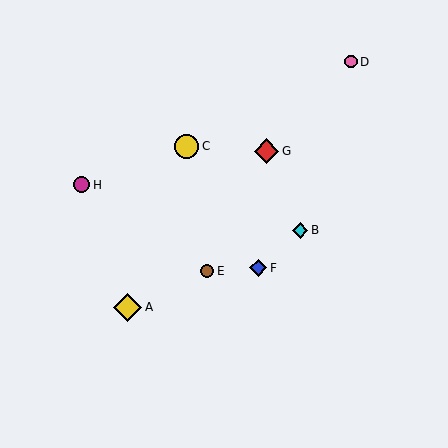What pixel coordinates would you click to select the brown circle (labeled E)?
Click at (207, 271) to select the brown circle E.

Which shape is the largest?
The yellow diamond (labeled A) is the largest.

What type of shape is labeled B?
Shape B is a cyan diamond.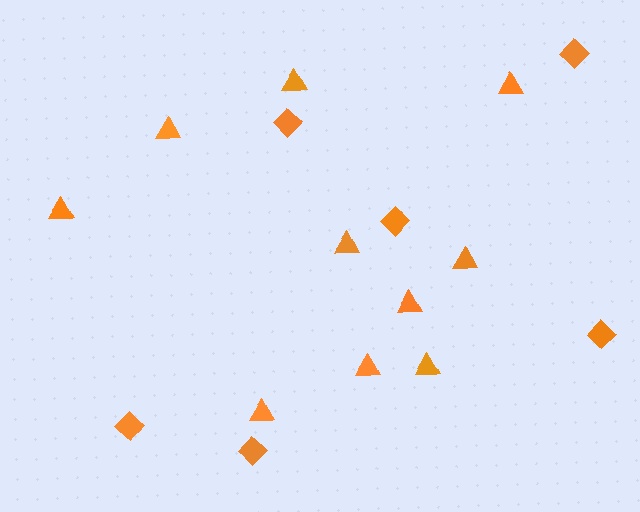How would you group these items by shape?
There are 2 groups: one group of diamonds (6) and one group of triangles (10).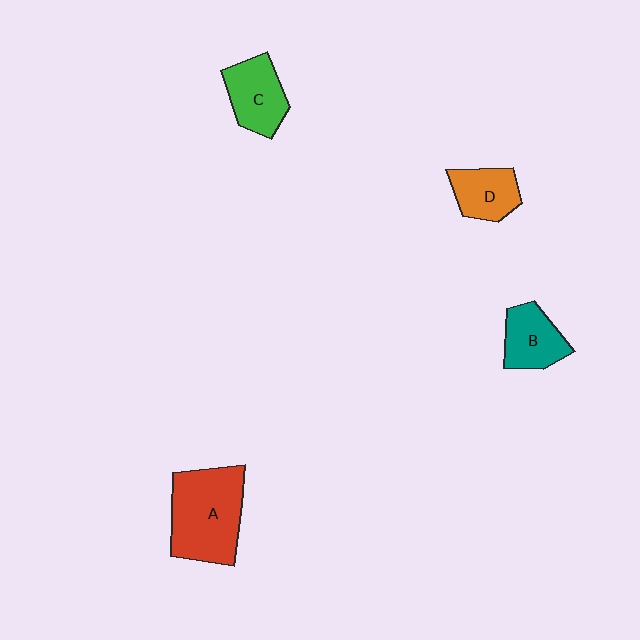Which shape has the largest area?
Shape A (red).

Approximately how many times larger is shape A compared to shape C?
Approximately 1.7 times.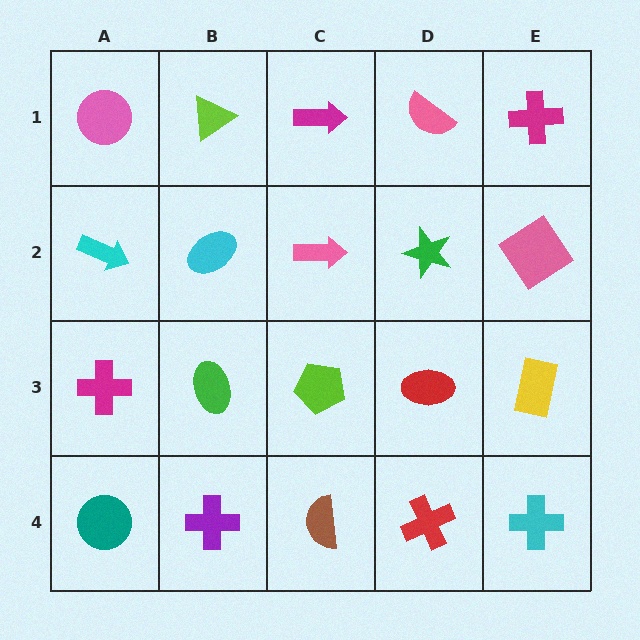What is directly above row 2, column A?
A pink circle.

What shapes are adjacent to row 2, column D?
A pink semicircle (row 1, column D), a red ellipse (row 3, column D), a pink arrow (row 2, column C), a pink diamond (row 2, column E).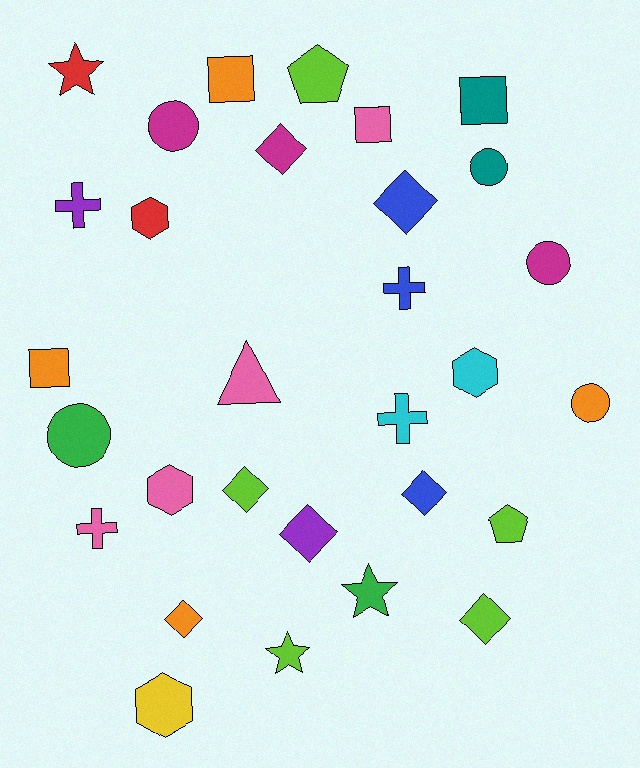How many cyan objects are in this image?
There are 2 cyan objects.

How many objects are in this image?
There are 30 objects.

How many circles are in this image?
There are 5 circles.